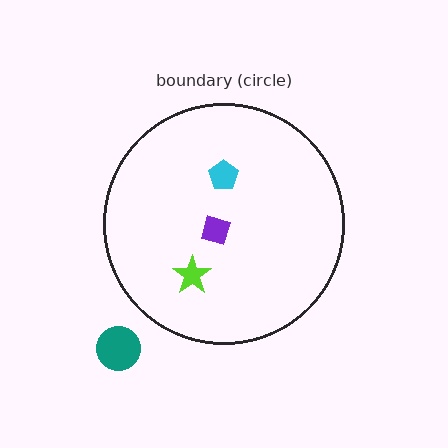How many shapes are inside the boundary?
3 inside, 1 outside.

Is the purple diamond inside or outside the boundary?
Inside.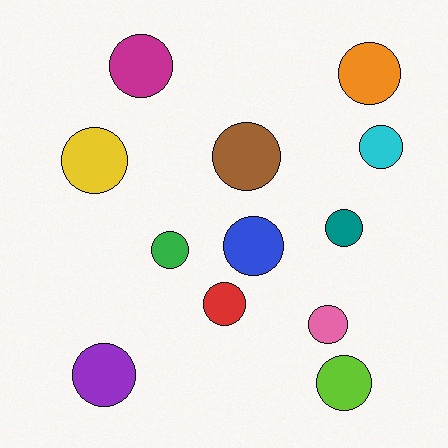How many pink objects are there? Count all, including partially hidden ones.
There is 1 pink object.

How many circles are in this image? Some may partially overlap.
There are 12 circles.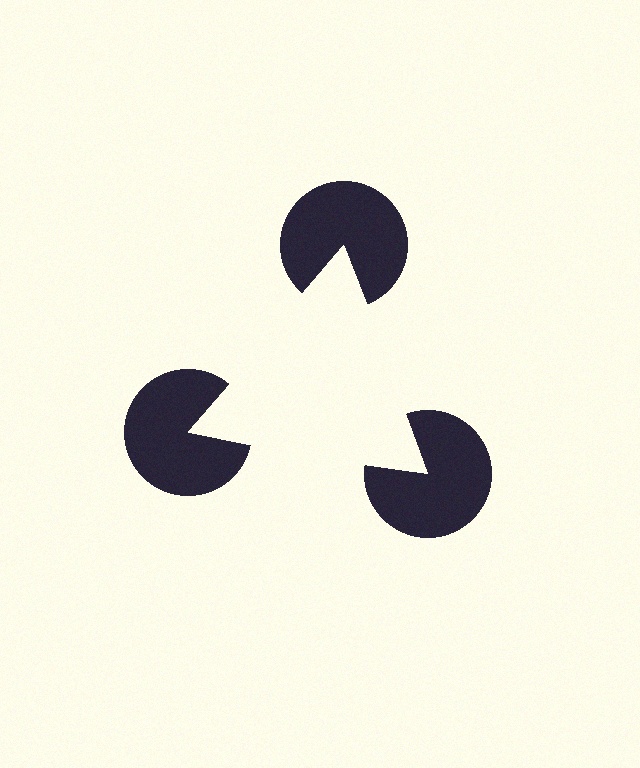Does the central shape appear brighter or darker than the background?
It typically appears slightly brighter than the background, even though no actual brightness change is drawn.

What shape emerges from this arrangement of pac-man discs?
An illusory triangle — its edges are inferred from the aligned wedge cuts in the pac-man discs, not physically drawn.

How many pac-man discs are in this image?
There are 3 — one at each vertex of the illusory triangle.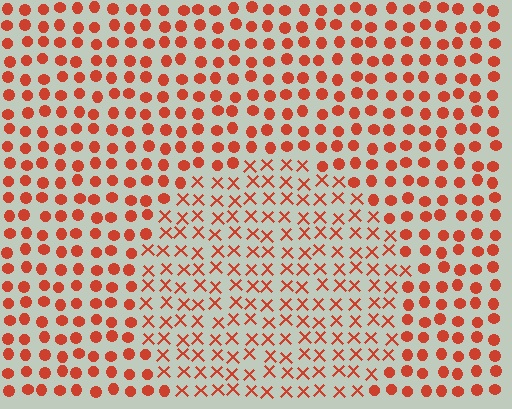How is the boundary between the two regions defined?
The boundary is defined by a change in element shape: X marks inside vs. circles outside. All elements share the same color and spacing.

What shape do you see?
I see a circle.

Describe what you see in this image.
The image is filled with small red elements arranged in a uniform grid. A circle-shaped region contains X marks, while the surrounding area contains circles. The boundary is defined purely by the change in element shape.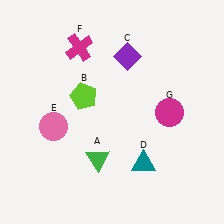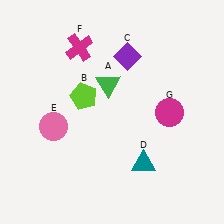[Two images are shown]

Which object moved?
The green triangle (A) moved up.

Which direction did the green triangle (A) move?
The green triangle (A) moved up.